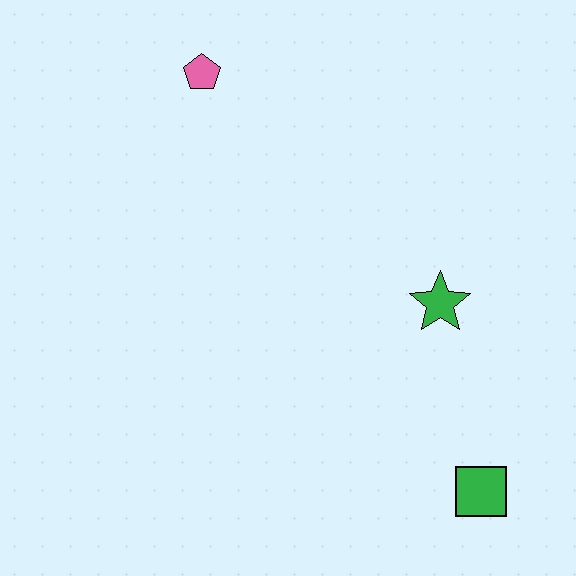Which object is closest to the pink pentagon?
The green star is closest to the pink pentagon.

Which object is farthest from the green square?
The pink pentagon is farthest from the green square.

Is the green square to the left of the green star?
No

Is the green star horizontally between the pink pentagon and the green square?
Yes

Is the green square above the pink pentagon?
No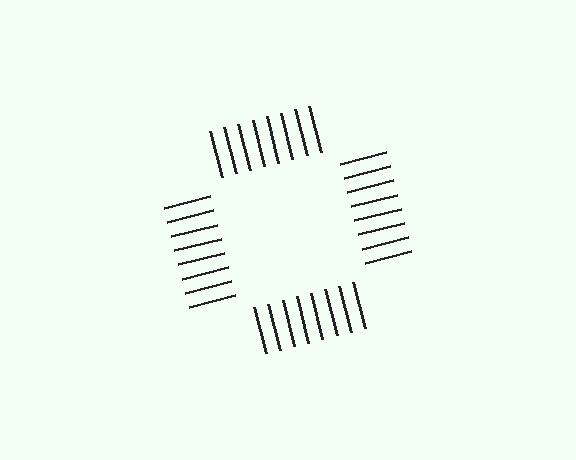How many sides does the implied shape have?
4 sides — the line-ends trace a square.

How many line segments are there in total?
32 — 8 along each of the 4 edges.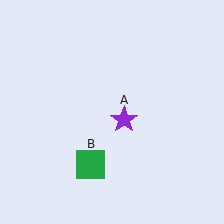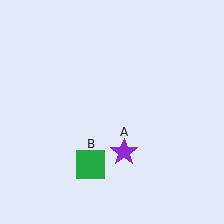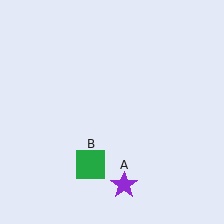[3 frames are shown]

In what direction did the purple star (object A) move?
The purple star (object A) moved down.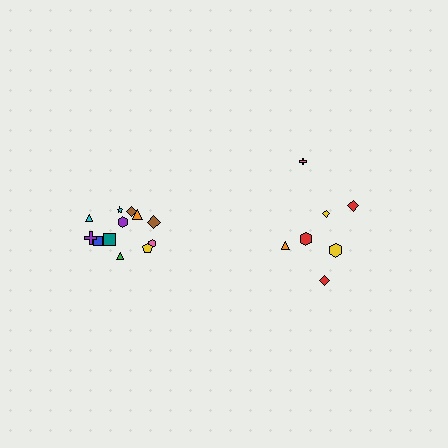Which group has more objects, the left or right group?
The left group.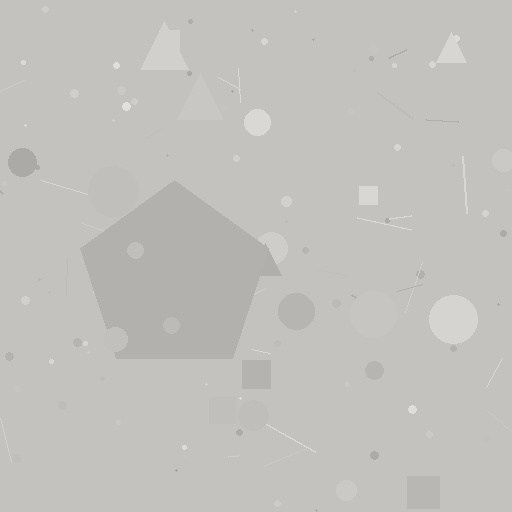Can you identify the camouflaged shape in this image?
The camouflaged shape is a pentagon.